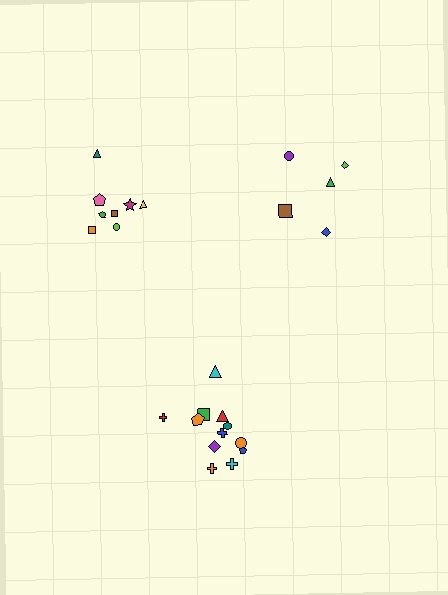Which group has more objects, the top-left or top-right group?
The top-left group.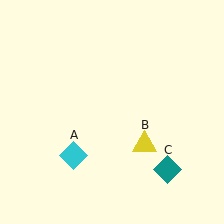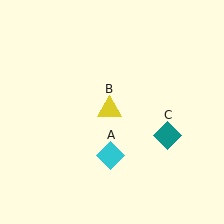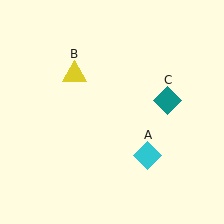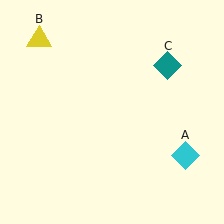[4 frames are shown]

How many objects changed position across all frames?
3 objects changed position: cyan diamond (object A), yellow triangle (object B), teal diamond (object C).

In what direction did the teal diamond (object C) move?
The teal diamond (object C) moved up.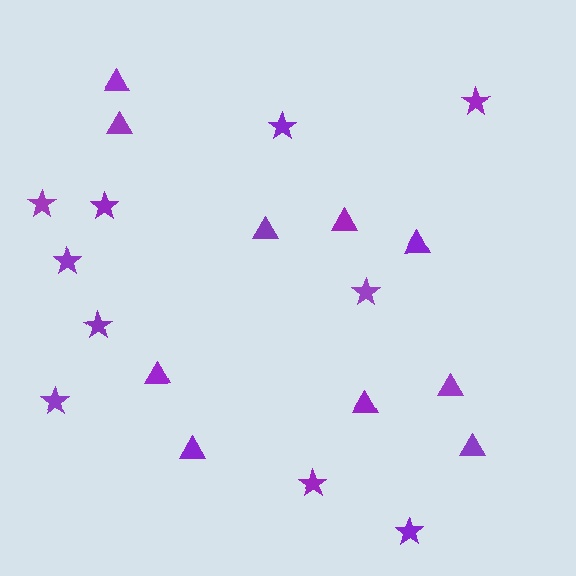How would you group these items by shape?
There are 2 groups: one group of stars (10) and one group of triangles (10).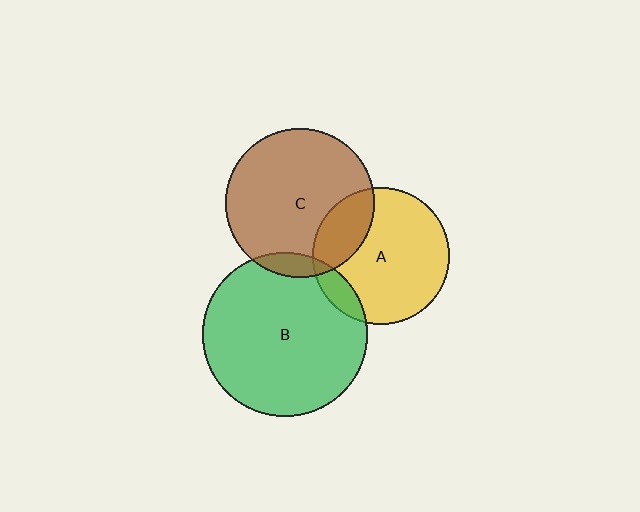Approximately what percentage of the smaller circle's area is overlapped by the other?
Approximately 10%.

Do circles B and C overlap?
Yes.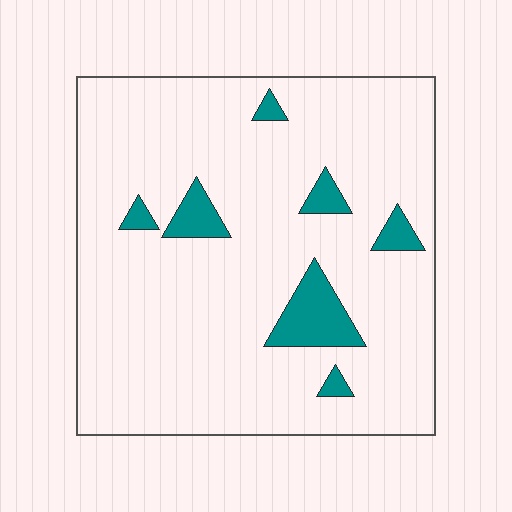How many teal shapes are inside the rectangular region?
7.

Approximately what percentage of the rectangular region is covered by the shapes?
Approximately 10%.